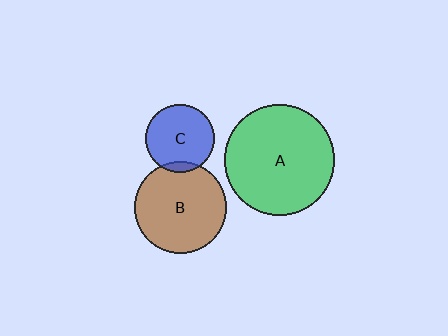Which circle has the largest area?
Circle A (green).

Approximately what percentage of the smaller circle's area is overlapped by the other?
Approximately 10%.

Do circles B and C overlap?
Yes.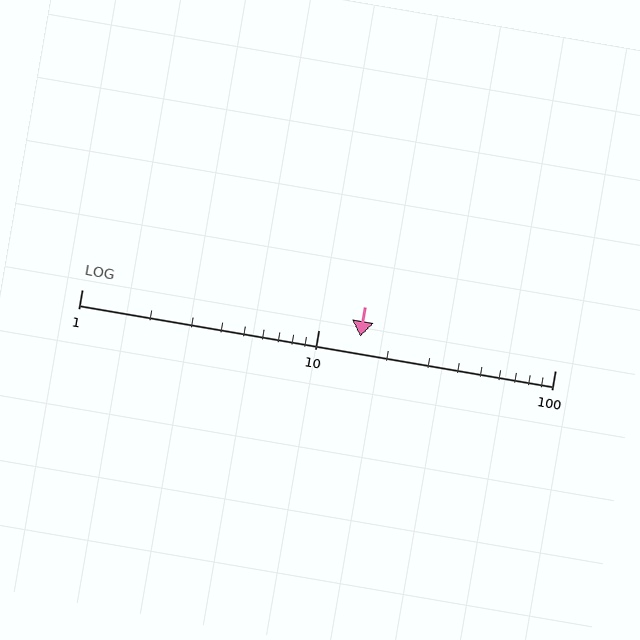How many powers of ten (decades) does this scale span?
The scale spans 2 decades, from 1 to 100.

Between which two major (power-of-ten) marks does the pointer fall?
The pointer is between 10 and 100.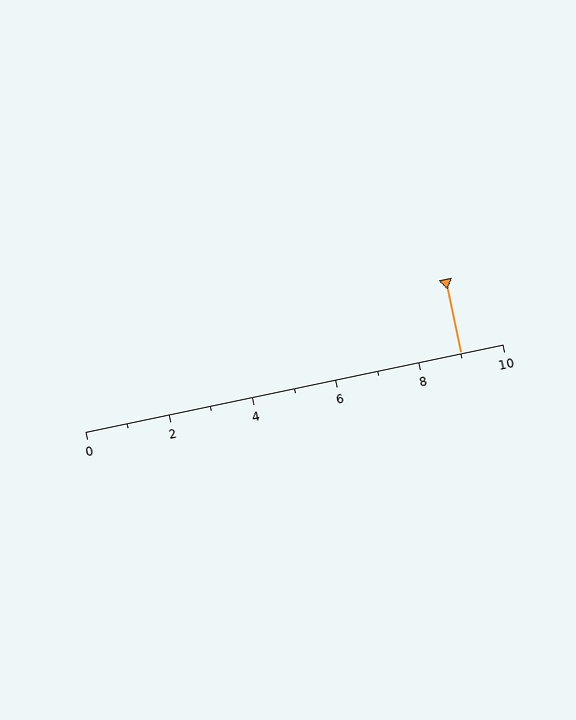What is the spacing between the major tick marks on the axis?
The major ticks are spaced 2 apart.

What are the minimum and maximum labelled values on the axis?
The axis runs from 0 to 10.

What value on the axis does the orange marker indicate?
The marker indicates approximately 9.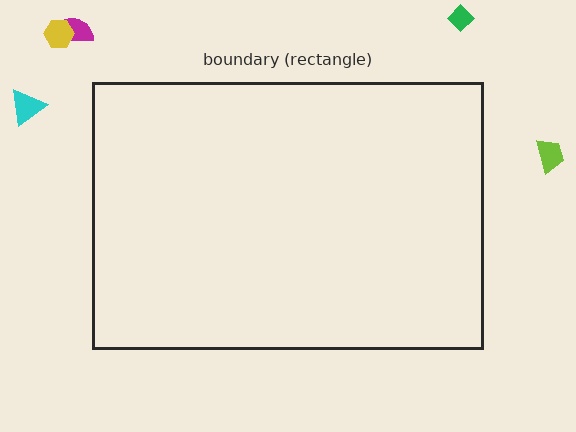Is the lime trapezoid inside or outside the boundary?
Outside.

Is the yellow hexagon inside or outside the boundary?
Outside.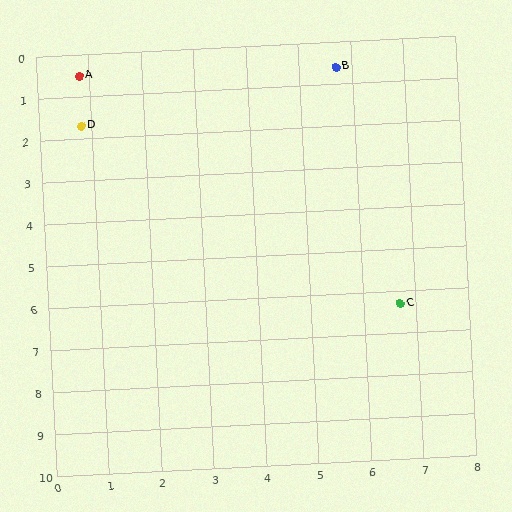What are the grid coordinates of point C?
Point C is at approximately (6.7, 6.3).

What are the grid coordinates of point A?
Point A is at approximately (0.8, 0.5).